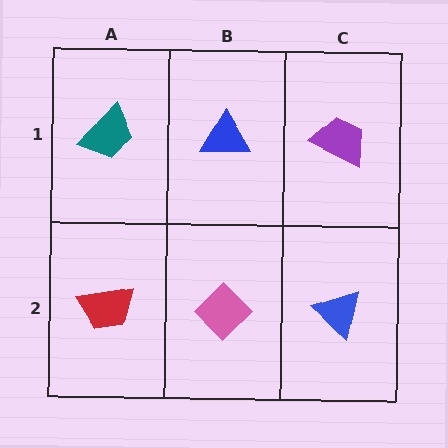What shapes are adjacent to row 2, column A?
A teal trapezoid (row 1, column A), a pink diamond (row 2, column B).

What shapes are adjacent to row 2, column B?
A blue triangle (row 1, column B), a red trapezoid (row 2, column A), a blue triangle (row 2, column C).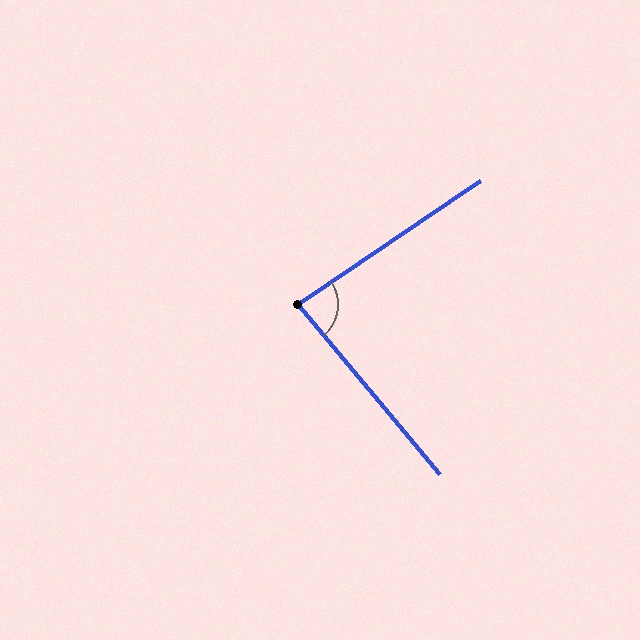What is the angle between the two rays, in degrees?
Approximately 84 degrees.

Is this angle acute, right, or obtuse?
It is acute.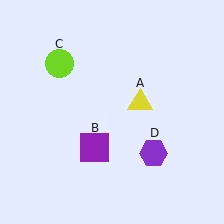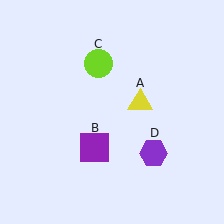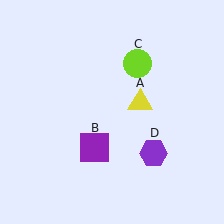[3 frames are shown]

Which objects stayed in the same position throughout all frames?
Yellow triangle (object A) and purple square (object B) and purple hexagon (object D) remained stationary.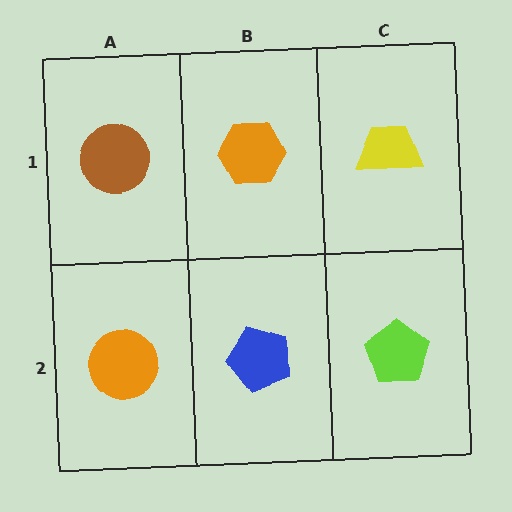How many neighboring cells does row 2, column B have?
3.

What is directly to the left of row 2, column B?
An orange circle.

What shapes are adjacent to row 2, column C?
A yellow trapezoid (row 1, column C), a blue pentagon (row 2, column B).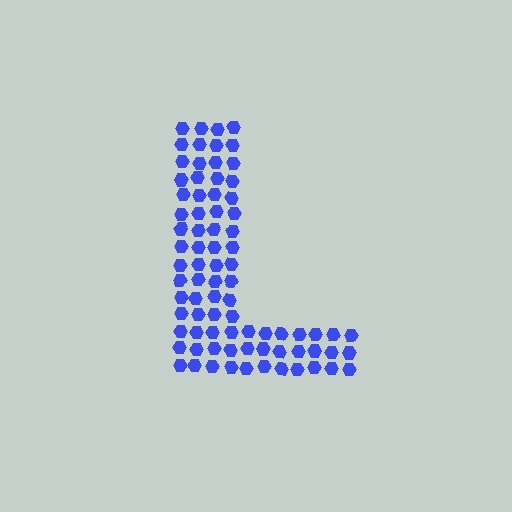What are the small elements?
The small elements are hexagons.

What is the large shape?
The large shape is the letter L.